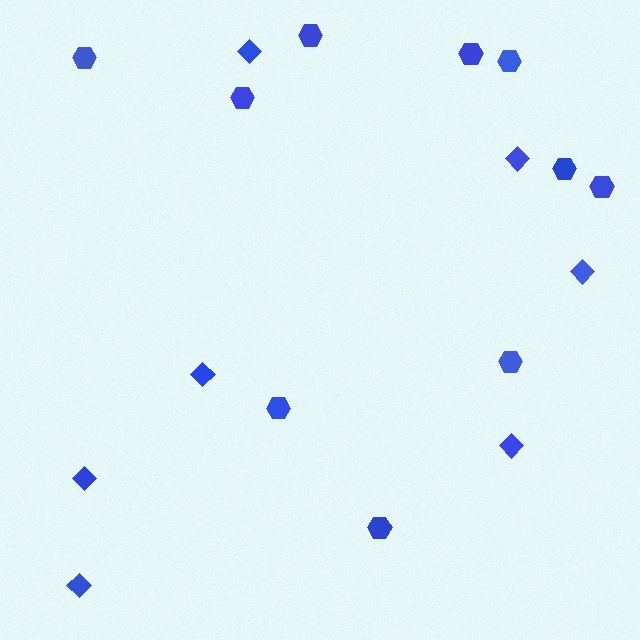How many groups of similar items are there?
There are 2 groups: one group of diamonds (7) and one group of hexagons (10).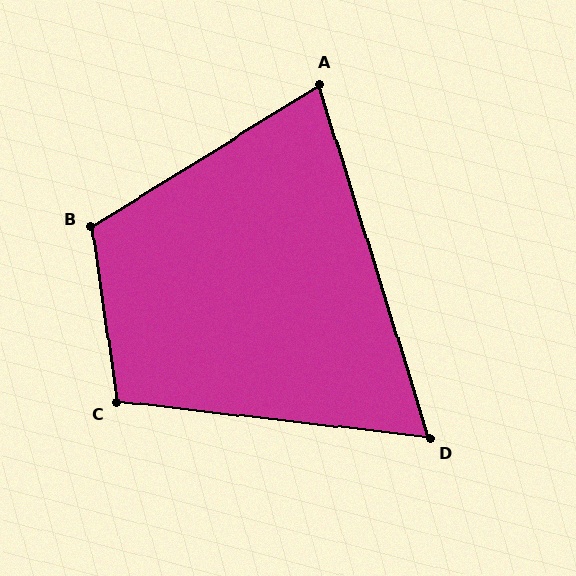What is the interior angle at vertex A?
Approximately 75 degrees (acute).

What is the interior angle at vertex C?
Approximately 105 degrees (obtuse).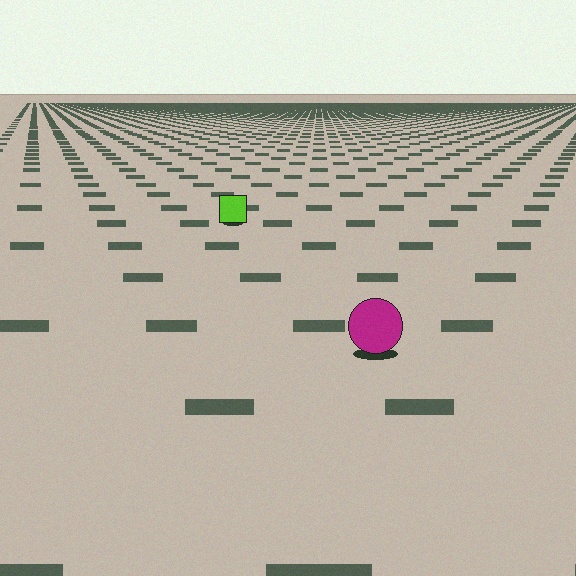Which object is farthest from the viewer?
The lime square is farthest from the viewer. It appears smaller and the ground texture around it is denser.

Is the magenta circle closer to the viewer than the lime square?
Yes. The magenta circle is closer — you can tell from the texture gradient: the ground texture is coarser near it.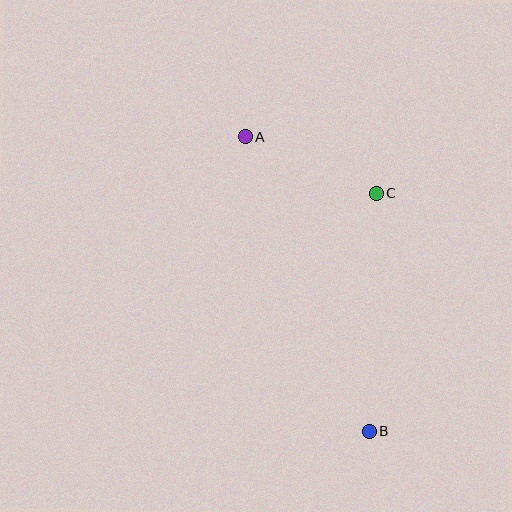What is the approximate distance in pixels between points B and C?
The distance between B and C is approximately 238 pixels.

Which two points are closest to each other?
Points A and C are closest to each other.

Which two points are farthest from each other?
Points A and B are farthest from each other.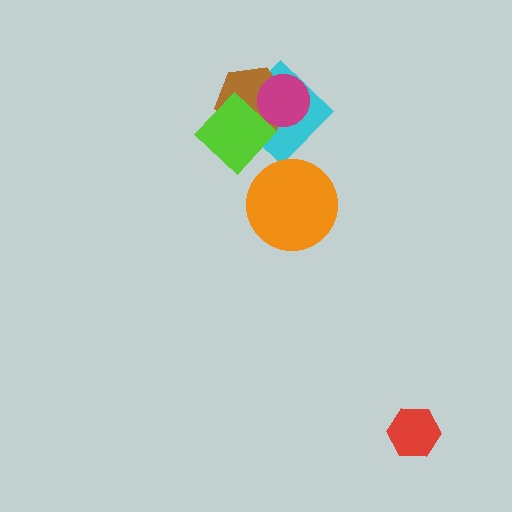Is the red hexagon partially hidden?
No, no other shape covers it.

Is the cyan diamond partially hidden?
Yes, it is partially covered by another shape.